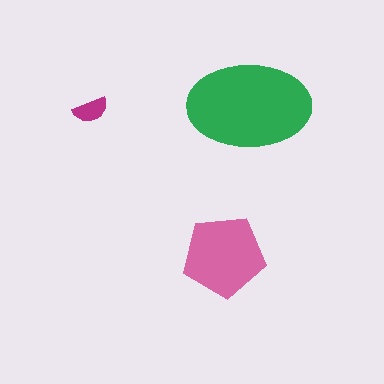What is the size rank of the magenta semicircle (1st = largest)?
3rd.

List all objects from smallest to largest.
The magenta semicircle, the pink pentagon, the green ellipse.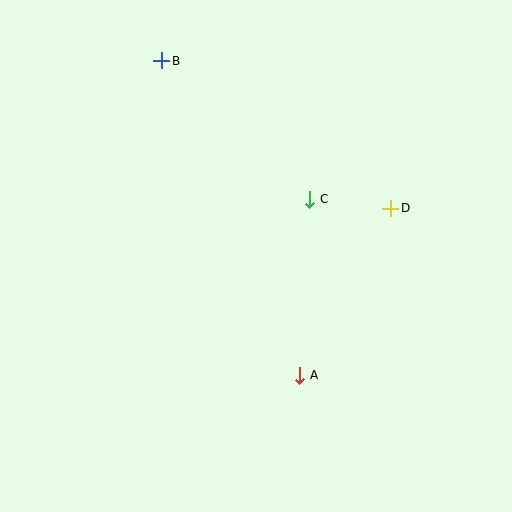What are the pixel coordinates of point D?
Point D is at (391, 208).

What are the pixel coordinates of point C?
Point C is at (310, 199).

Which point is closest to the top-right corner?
Point D is closest to the top-right corner.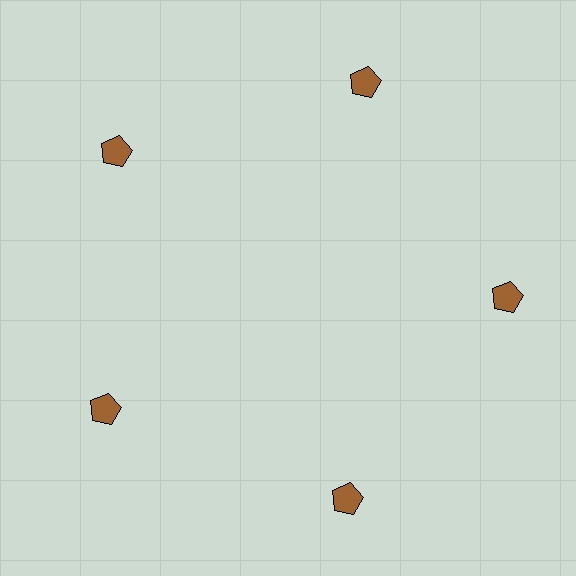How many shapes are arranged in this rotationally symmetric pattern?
There are 5 shapes, arranged in 5 groups of 1.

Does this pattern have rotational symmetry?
Yes, this pattern has 5-fold rotational symmetry. It looks the same after rotating 72 degrees around the center.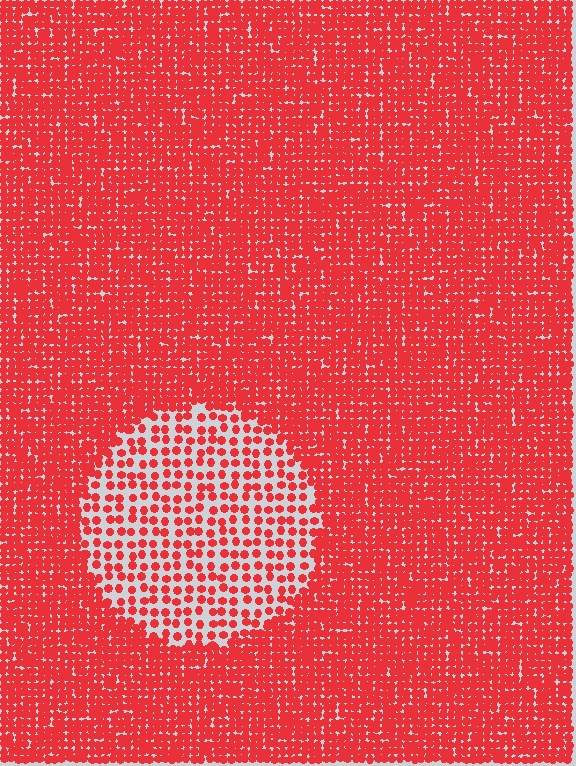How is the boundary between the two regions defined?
The boundary is defined by a change in element density (approximately 2.4x ratio). All elements are the same color, size, and shape.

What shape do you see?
I see a circle.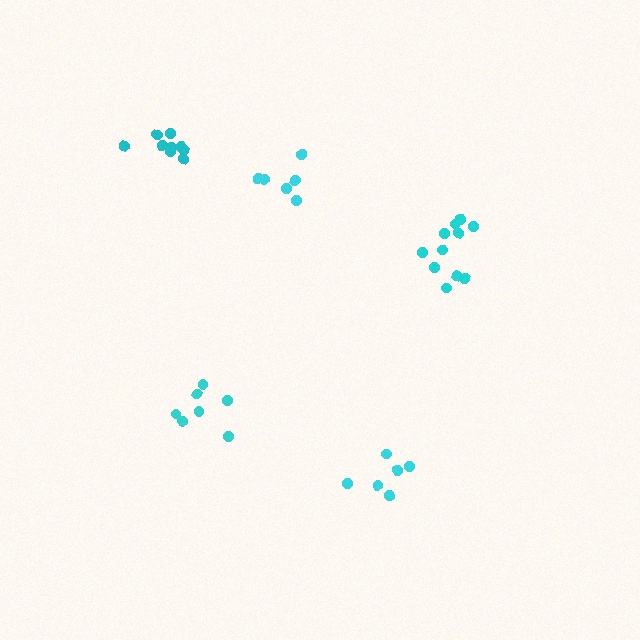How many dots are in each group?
Group 1: 6 dots, Group 2: 7 dots, Group 3: 6 dots, Group 4: 11 dots, Group 5: 10 dots (40 total).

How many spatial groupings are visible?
There are 5 spatial groupings.